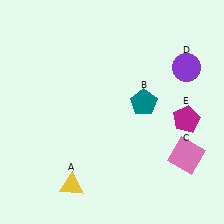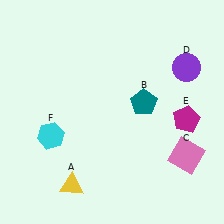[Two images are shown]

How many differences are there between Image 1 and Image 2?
There is 1 difference between the two images.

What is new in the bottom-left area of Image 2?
A cyan hexagon (F) was added in the bottom-left area of Image 2.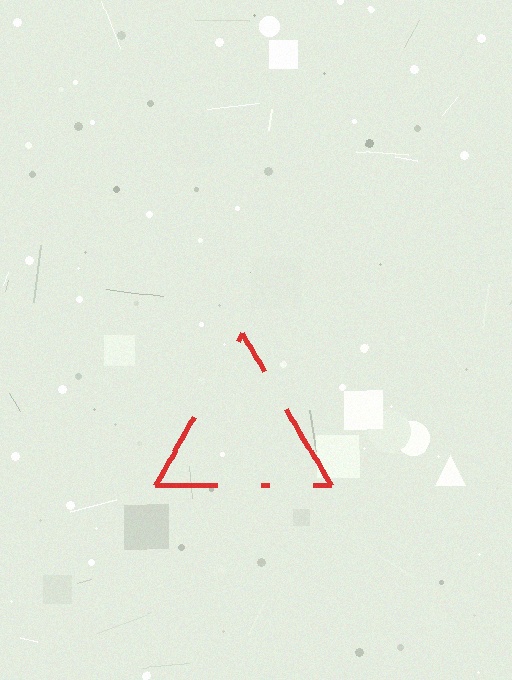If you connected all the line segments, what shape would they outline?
They would outline a triangle.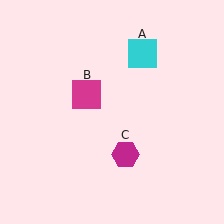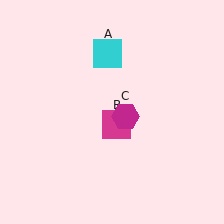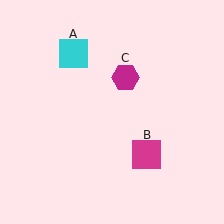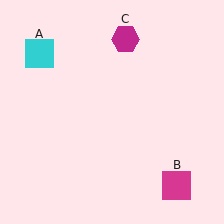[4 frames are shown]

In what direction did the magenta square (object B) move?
The magenta square (object B) moved down and to the right.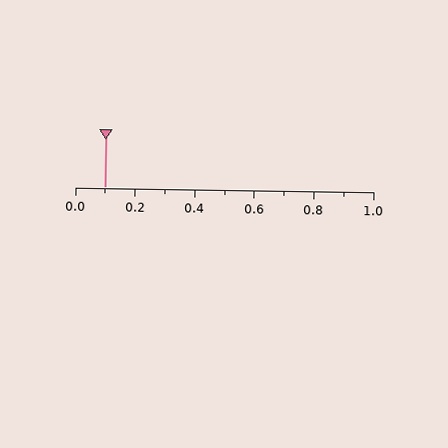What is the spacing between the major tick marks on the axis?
The major ticks are spaced 0.2 apart.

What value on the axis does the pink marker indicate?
The marker indicates approximately 0.1.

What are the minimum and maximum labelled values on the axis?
The axis runs from 0.0 to 1.0.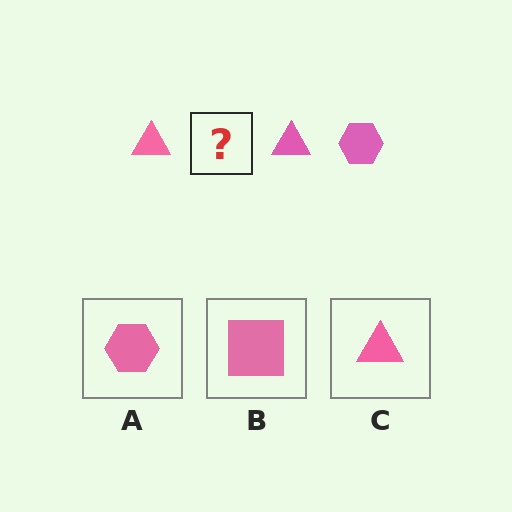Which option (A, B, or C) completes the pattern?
A.